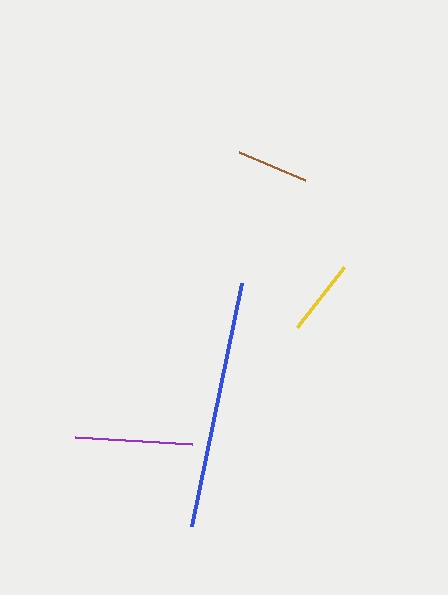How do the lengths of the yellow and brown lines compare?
The yellow and brown lines are approximately the same length.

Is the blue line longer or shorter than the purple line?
The blue line is longer than the purple line.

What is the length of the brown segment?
The brown segment is approximately 72 pixels long.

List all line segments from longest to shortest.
From longest to shortest: blue, purple, yellow, brown.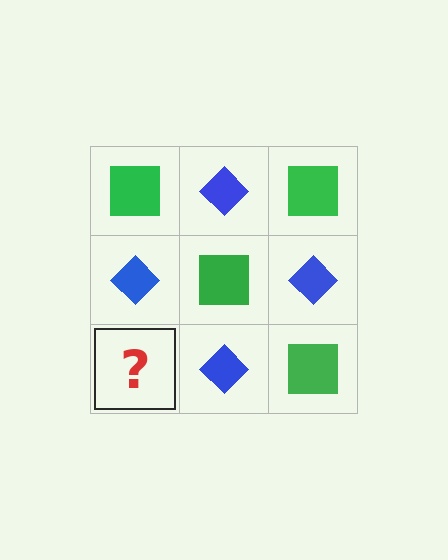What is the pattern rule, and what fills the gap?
The rule is that it alternates green square and blue diamond in a checkerboard pattern. The gap should be filled with a green square.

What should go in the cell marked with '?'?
The missing cell should contain a green square.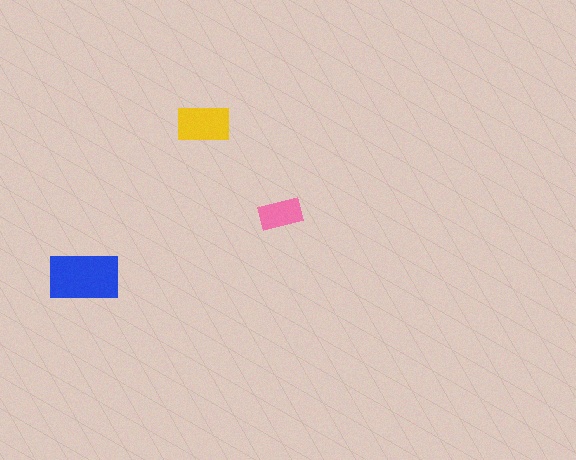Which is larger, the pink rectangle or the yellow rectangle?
The yellow one.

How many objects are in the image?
There are 3 objects in the image.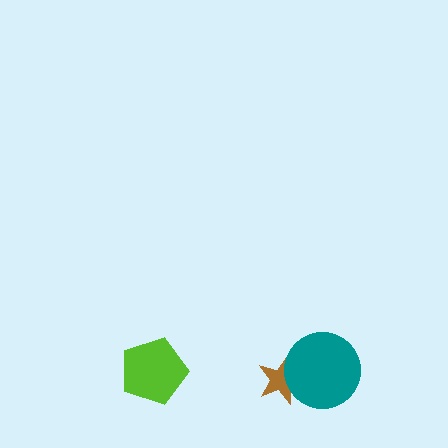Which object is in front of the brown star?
The teal circle is in front of the brown star.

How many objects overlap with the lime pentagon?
0 objects overlap with the lime pentagon.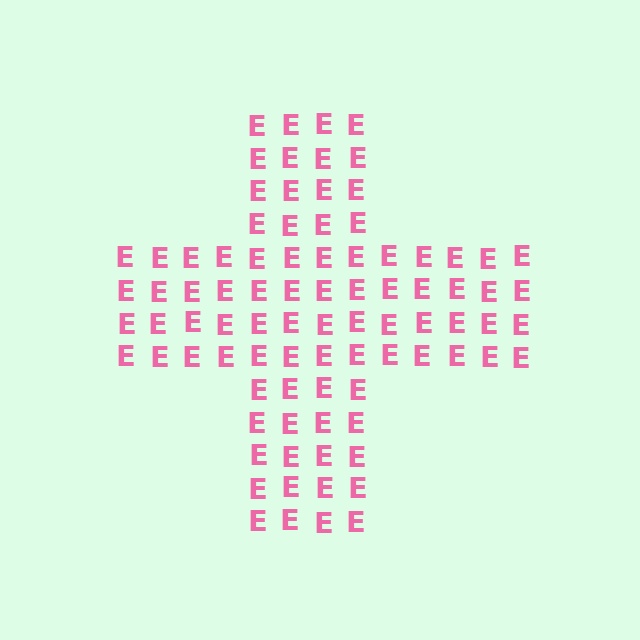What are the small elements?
The small elements are letter E's.